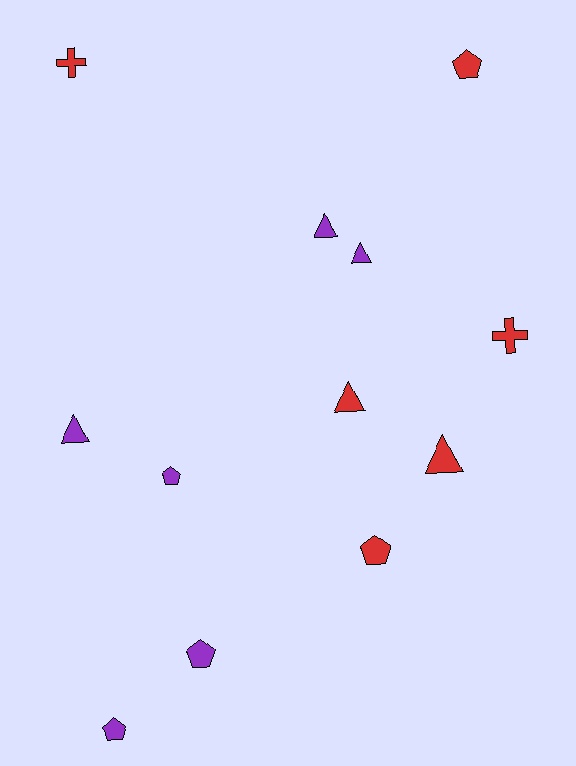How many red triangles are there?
There are 2 red triangles.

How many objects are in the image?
There are 12 objects.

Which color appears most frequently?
Purple, with 6 objects.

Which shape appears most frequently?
Pentagon, with 5 objects.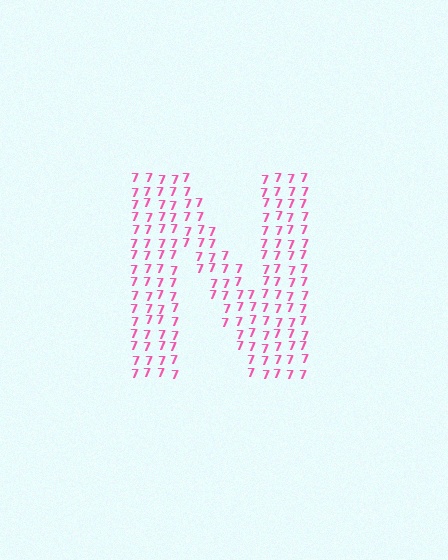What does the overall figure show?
The overall figure shows the letter N.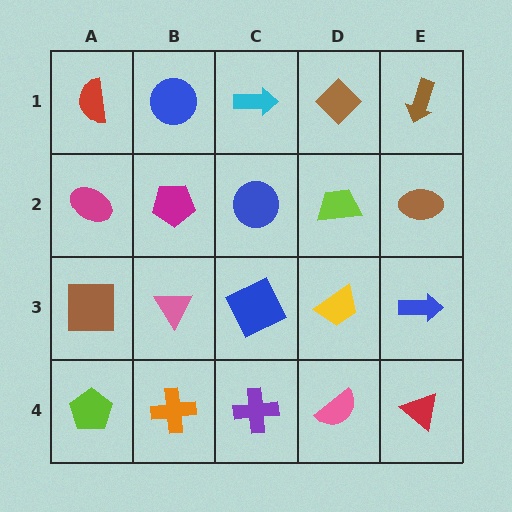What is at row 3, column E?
A blue arrow.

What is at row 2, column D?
A lime trapezoid.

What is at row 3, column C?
A blue square.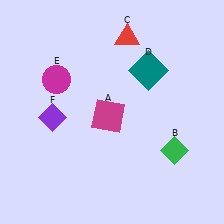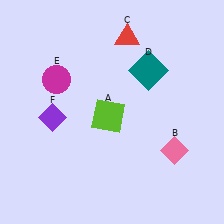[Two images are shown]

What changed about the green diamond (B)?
In Image 1, B is green. In Image 2, it changed to pink.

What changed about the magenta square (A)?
In Image 1, A is magenta. In Image 2, it changed to lime.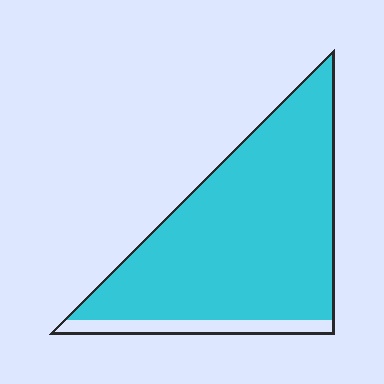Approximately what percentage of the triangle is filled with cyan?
Approximately 90%.